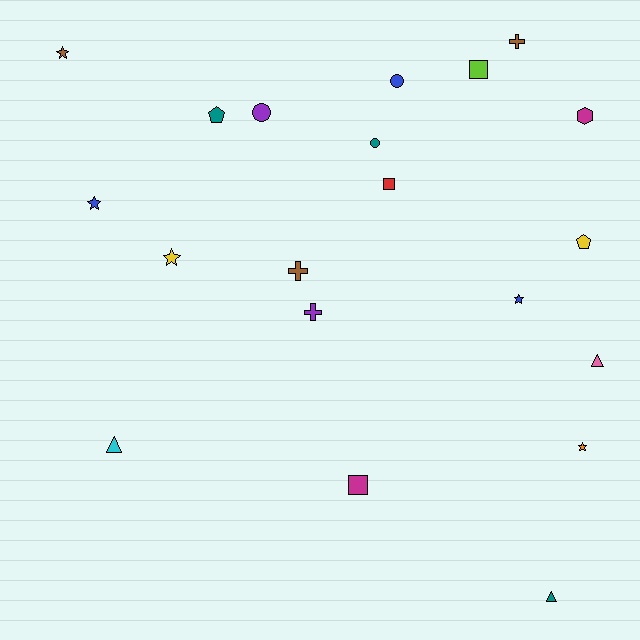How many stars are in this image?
There are 5 stars.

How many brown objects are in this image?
There are 3 brown objects.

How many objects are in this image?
There are 20 objects.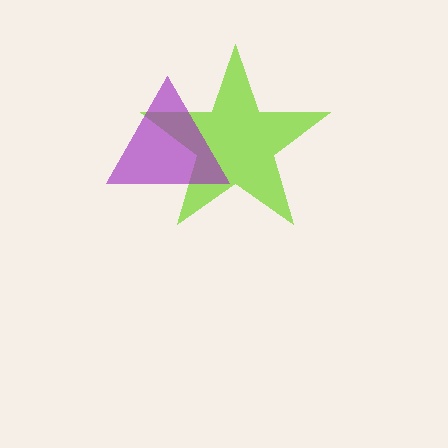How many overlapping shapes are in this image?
There are 2 overlapping shapes in the image.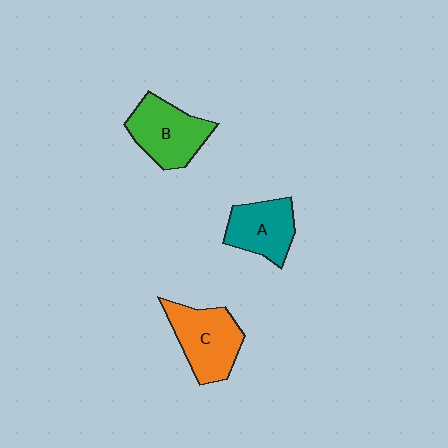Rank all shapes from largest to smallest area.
From largest to smallest: C (orange), B (green), A (teal).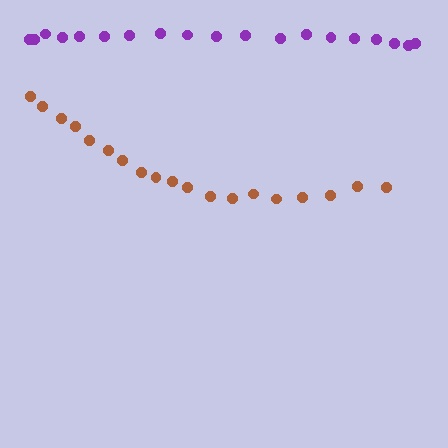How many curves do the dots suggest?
There are 2 distinct paths.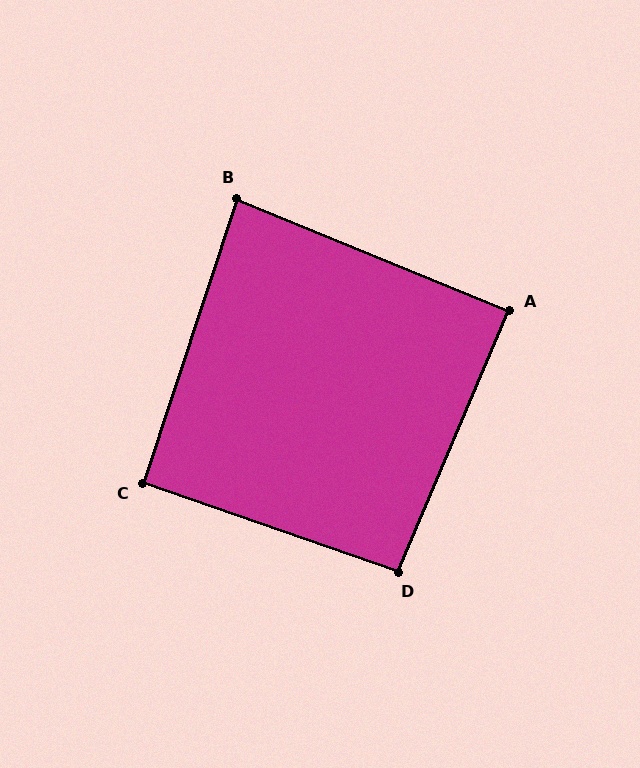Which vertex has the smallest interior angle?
B, at approximately 86 degrees.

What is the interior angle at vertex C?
Approximately 91 degrees (approximately right).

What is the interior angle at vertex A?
Approximately 89 degrees (approximately right).